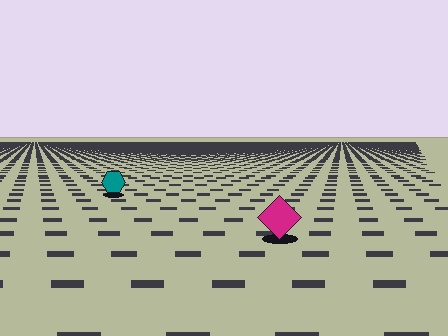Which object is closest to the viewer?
The magenta diamond is closest. The texture marks near it are larger and more spread out.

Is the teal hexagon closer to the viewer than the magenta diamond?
No. The magenta diamond is closer — you can tell from the texture gradient: the ground texture is coarser near it.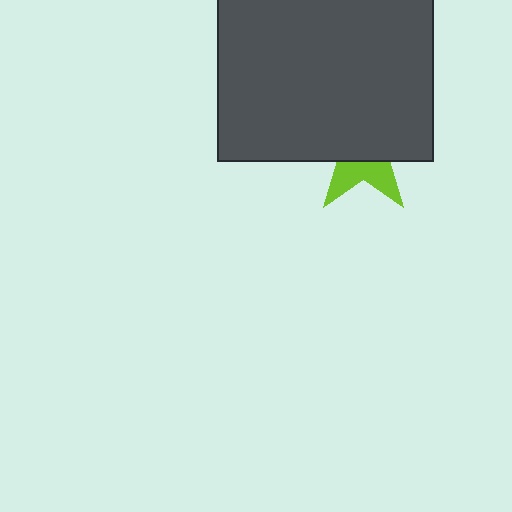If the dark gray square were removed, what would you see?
You would see the complete lime star.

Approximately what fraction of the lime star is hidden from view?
Roughly 64% of the lime star is hidden behind the dark gray square.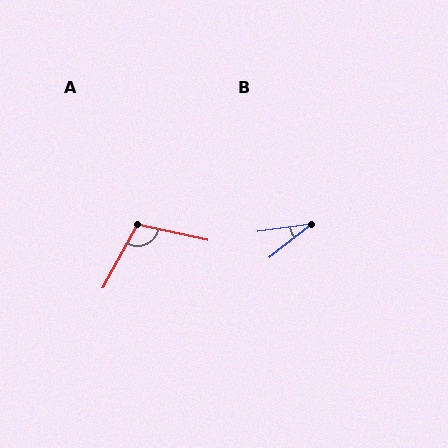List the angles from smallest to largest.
B (30°), A (106°).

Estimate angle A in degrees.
Approximately 106 degrees.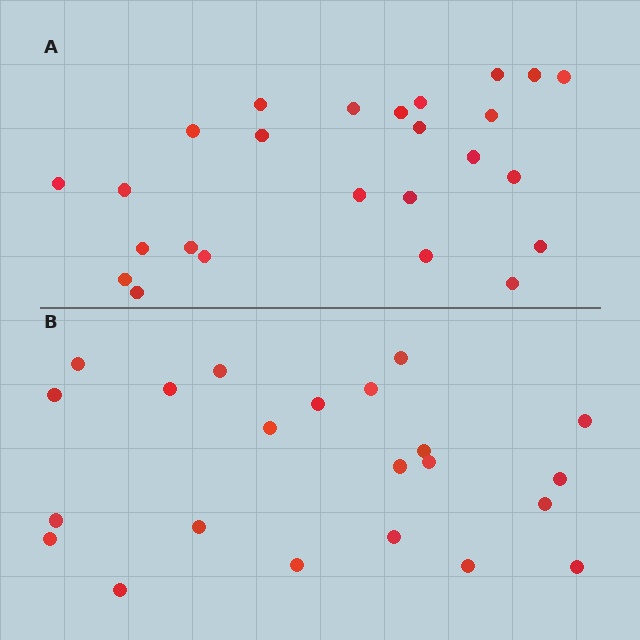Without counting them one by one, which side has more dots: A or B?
Region A (the top region) has more dots.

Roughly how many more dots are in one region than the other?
Region A has just a few more — roughly 2 or 3 more dots than region B.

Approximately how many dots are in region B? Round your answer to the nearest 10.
About 20 dots. (The exact count is 22, which rounds to 20.)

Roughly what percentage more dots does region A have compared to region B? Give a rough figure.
About 15% more.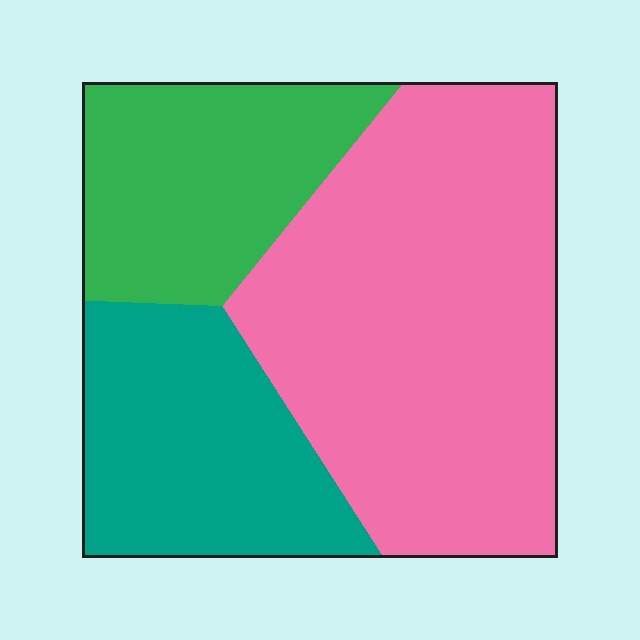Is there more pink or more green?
Pink.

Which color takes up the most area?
Pink, at roughly 55%.